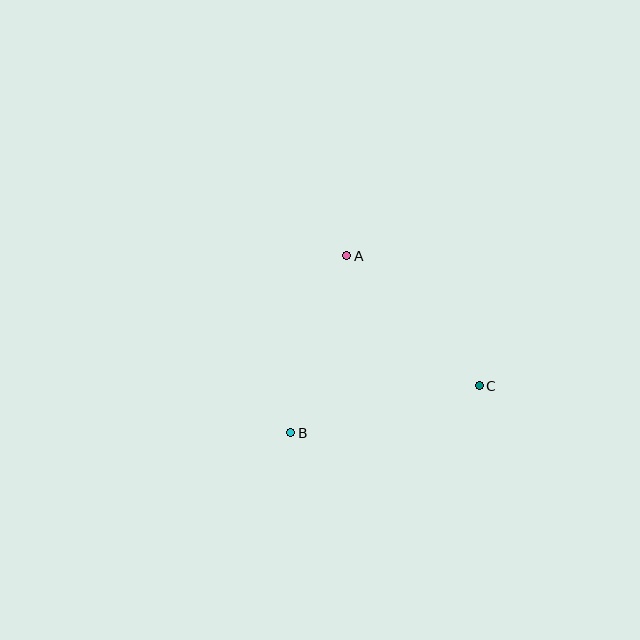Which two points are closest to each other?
Points A and C are closest to each other.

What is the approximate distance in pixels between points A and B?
The distance between A and B is approximately 186 pixels.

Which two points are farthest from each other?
Points B and C are farthest from each other.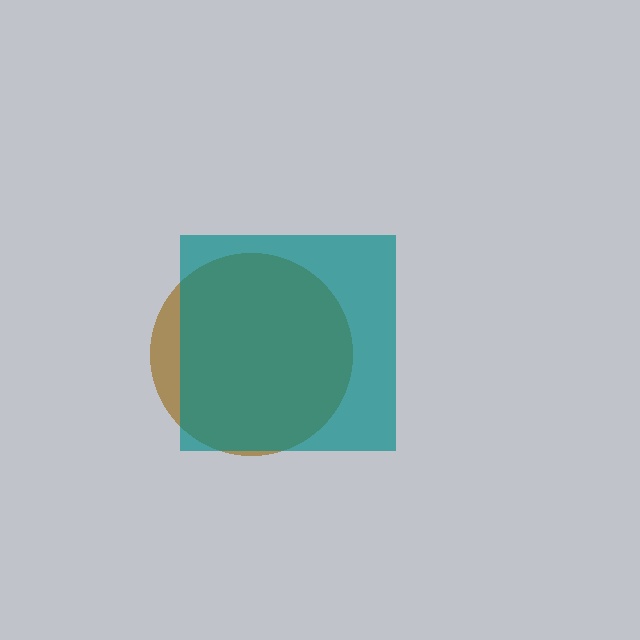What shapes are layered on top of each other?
The layered shapes are: a brown circle, a teal square.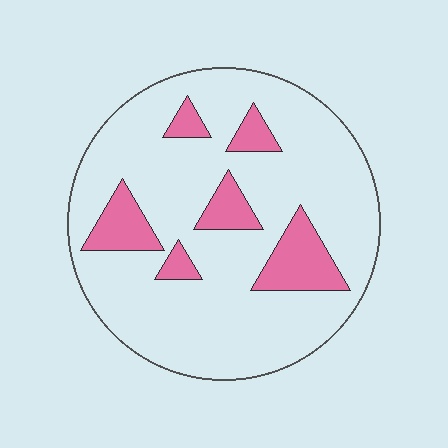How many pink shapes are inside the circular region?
6.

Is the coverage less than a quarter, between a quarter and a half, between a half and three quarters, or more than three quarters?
Less than a quarter.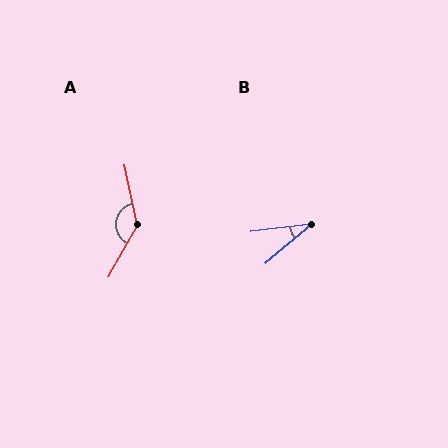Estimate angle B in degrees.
Approximately 33 degrees.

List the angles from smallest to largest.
B (33°), A (139°).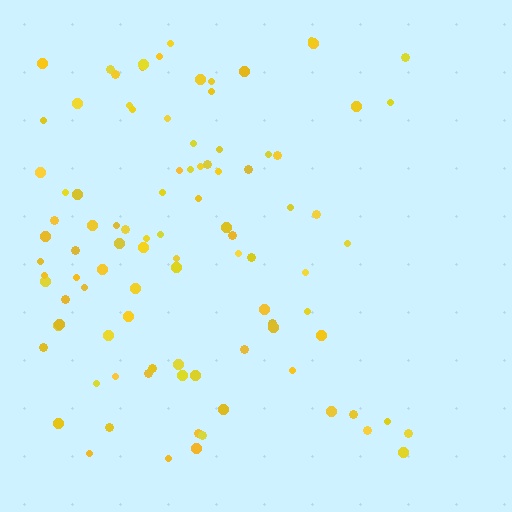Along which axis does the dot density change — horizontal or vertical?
Horizontal.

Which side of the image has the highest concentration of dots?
The left.